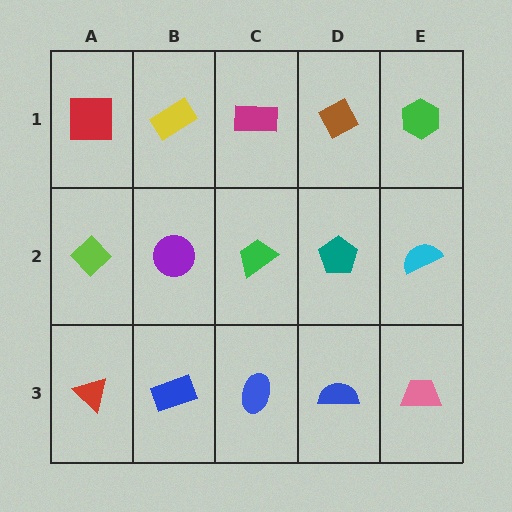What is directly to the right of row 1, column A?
A yellow rectangle.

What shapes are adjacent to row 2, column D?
A brown diamond (row 1, column D), a blue semicircle (row 3, column D), a green trapezoid (row 2, column C), a cyan semicircle (row 2, column E).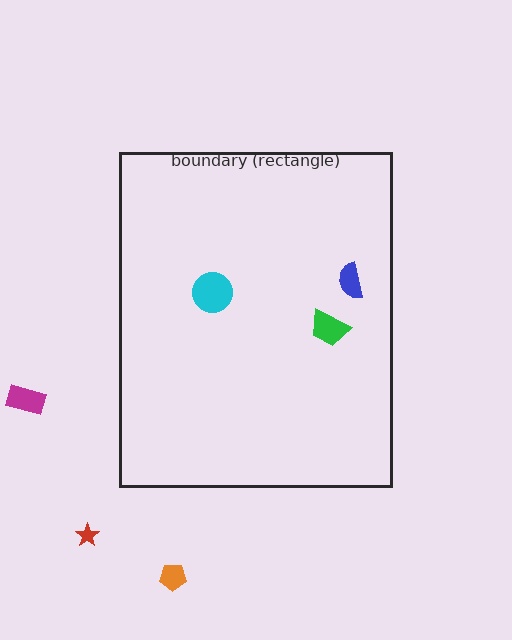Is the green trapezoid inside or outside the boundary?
Inside.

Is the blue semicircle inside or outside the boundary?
Inside.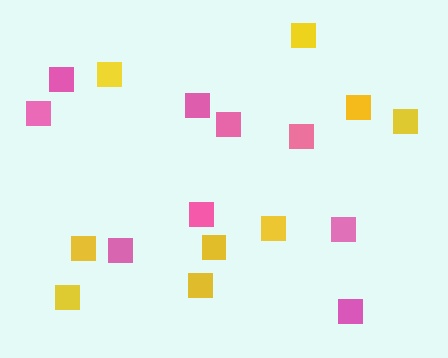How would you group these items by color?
There are 2 groups: one group of pink squares (9) and one group of yellow squares (9).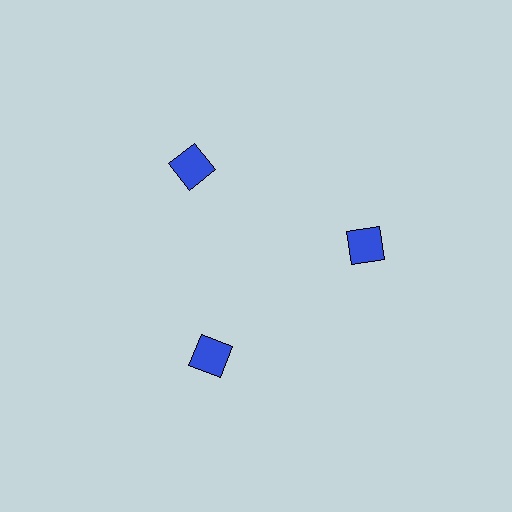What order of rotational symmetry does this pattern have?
This pattern has 3-fold rotational symmetry.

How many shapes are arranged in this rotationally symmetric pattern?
There are 3 shapes, arranged in 3 groups of 1.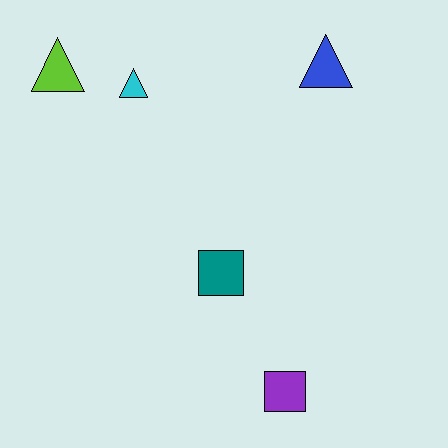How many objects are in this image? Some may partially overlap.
There are 5 objects.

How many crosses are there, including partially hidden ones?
There are no crosses.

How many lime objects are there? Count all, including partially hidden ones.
There is 1 lime object.